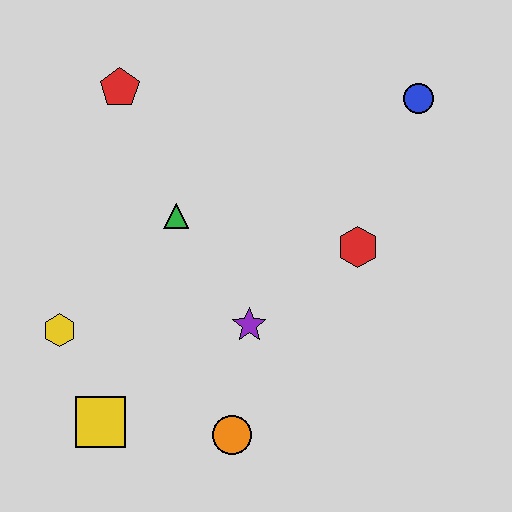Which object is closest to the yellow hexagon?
The yellow square is closest to the yellow hexagon.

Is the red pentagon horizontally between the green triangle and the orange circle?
No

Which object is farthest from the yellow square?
The blue circle is farthest from the yellow square.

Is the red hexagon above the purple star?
Yes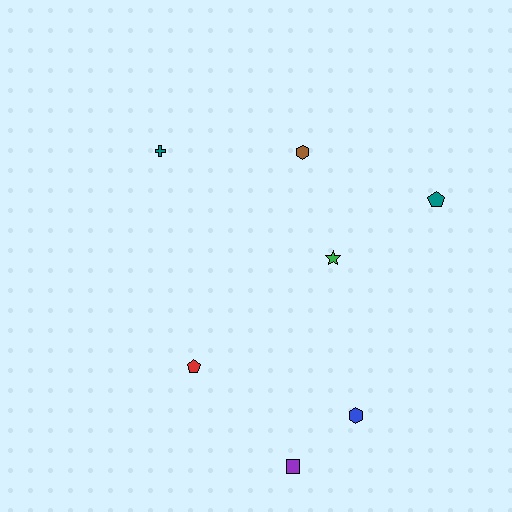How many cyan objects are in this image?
There are no cyan objects.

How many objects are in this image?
There are 7 objects.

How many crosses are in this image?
There is 1 cross.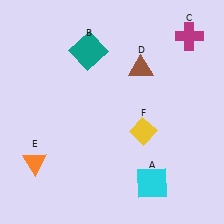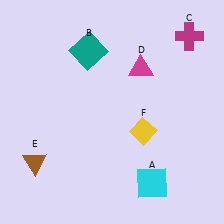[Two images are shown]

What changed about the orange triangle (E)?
In Image 1, E is orange. In Image 2, it changed to brown.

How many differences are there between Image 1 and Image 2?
There are 2 differences between the two images.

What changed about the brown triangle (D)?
In Image 1, D is brown. In Image 2, it changed to magenta.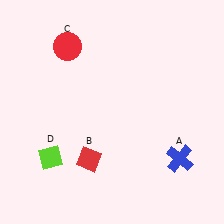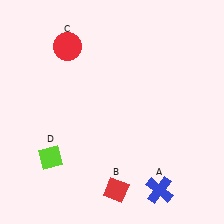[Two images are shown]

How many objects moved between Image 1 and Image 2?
2 objects moved between the two images.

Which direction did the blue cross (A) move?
The blue cross (A) moved down.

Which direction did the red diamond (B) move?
The red diamond (B) moved down.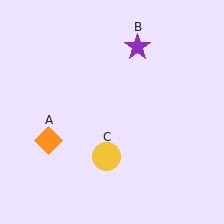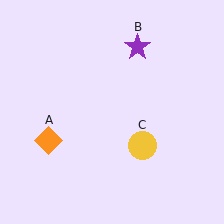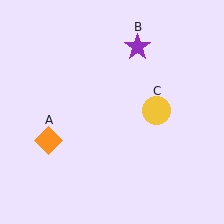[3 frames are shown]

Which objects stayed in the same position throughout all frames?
Orange diamond (object A) and purple star (object B) remained stationary.